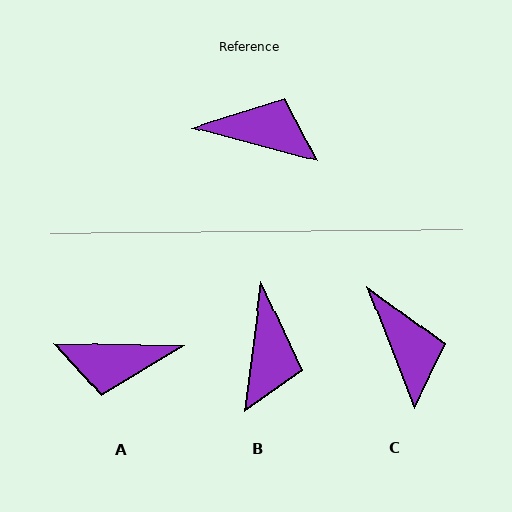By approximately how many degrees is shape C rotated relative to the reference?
Approximately 54 degrees clockwise.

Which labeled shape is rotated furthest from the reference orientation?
A, about 166 degrees away.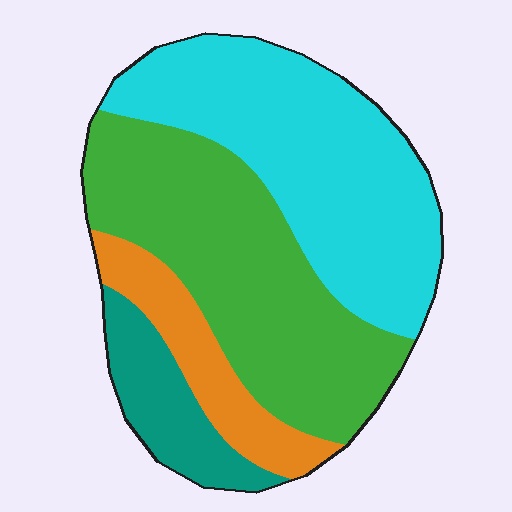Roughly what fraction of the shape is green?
Green takes up about three eighths (3/8) of the shape.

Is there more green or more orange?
Green.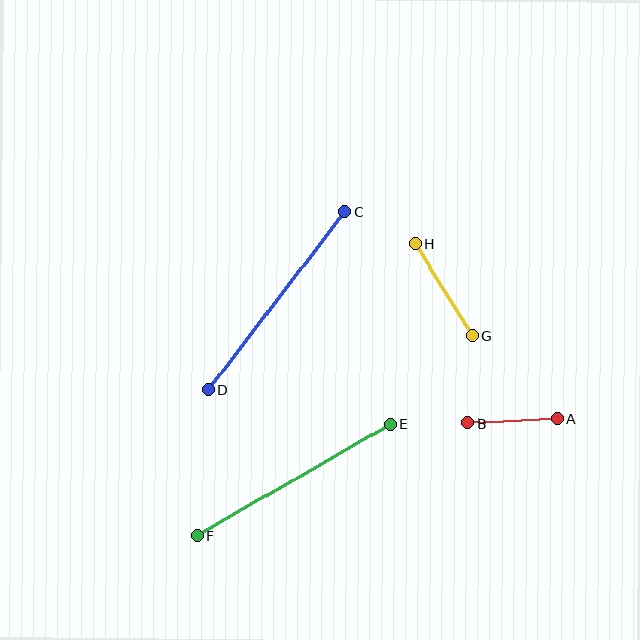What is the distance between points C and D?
The distance is approximately 224 pixels.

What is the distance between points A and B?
The distance is approximately 89 pixels.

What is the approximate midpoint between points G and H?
The midpoint is at approximately (443, 289) pixels.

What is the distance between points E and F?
The distance is approximately 223 pixels.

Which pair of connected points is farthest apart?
Points C and D are farthest apart.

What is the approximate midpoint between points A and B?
The midpoint is at approximately (513, 421) pixels.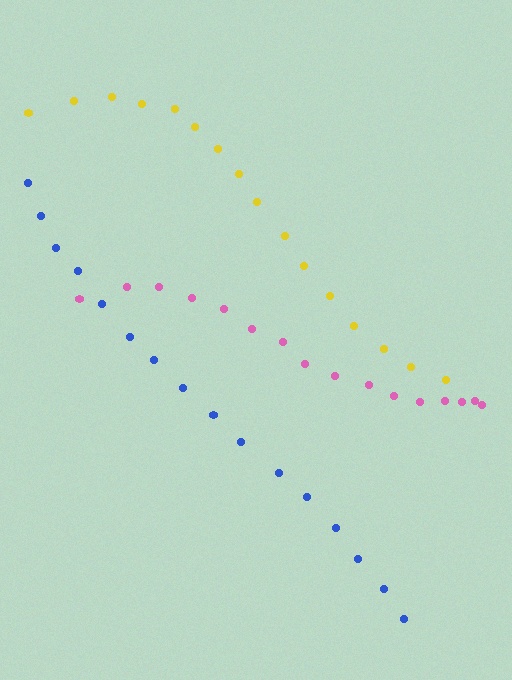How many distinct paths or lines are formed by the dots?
There are 3 distinct paths.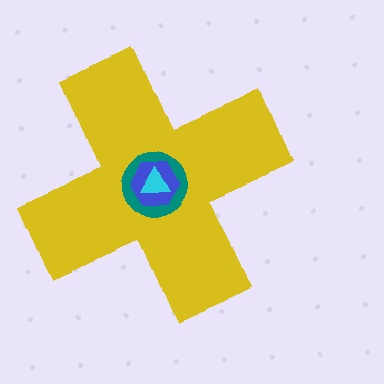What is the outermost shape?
The yellow cross.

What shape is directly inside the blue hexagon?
The cyan triangle.